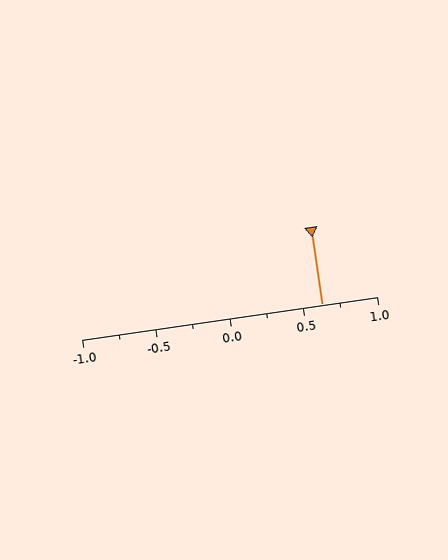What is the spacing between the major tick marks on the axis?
The major ticks are spaced 0.5 apart.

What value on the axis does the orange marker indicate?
The marker indicates approximately 0.62.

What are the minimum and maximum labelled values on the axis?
The axis runs from -1.0 to 1.0.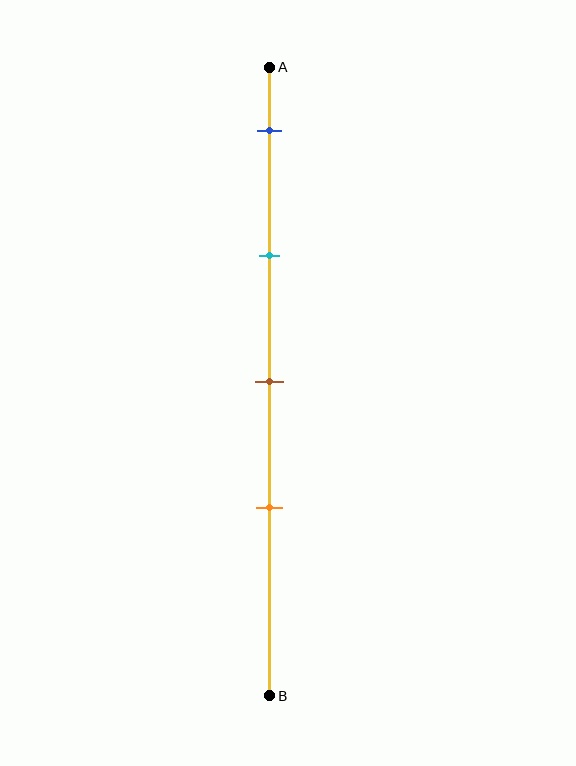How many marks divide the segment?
There are 4 marks dividing the segment.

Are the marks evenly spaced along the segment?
Yes, the marks are approximately evenly spaced.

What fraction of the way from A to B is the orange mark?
The orange mark is approximately 70% (0.7) of the way from A to B.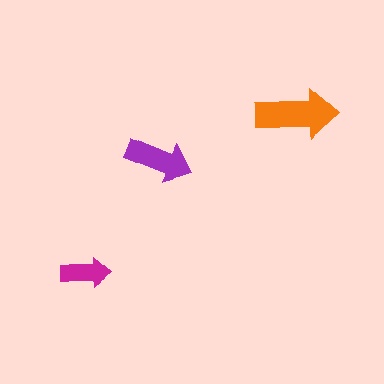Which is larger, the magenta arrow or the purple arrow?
The purple one.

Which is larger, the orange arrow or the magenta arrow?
The orange one.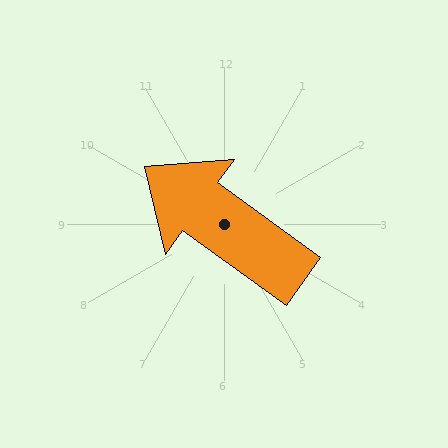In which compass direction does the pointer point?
Northwest.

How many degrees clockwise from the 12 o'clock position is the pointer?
Approximately 306 degrees.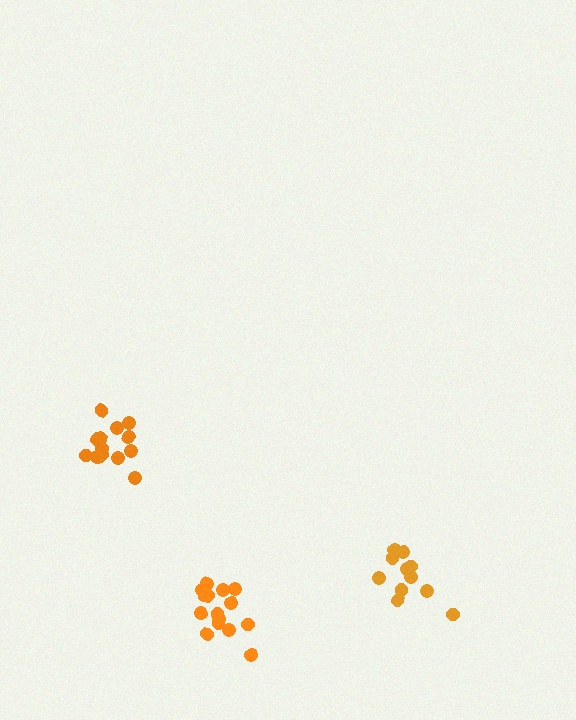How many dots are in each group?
Group 1: 11 dots, Group 2: 15 dots, Group 3: 14 dots (40 total).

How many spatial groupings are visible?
There are 3 spatial groupings.